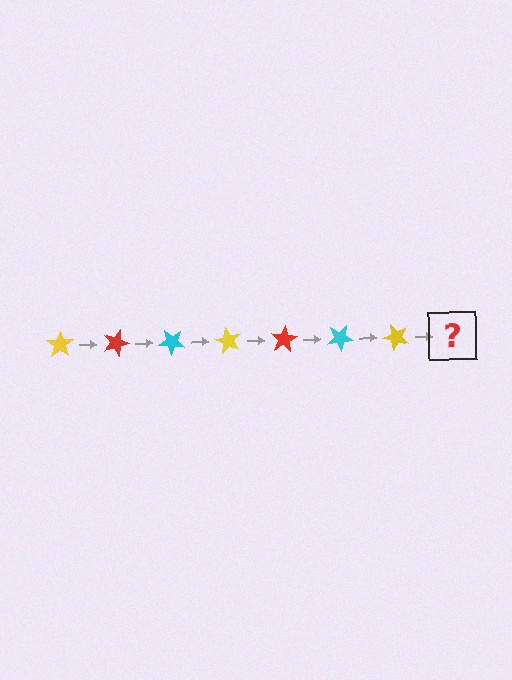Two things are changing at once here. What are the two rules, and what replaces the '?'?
The two rules are that it rotates 20 degrees each step and the color cycles through yellow, red, and cyan. The '?' should be a red star, rotated 140 degrees from the start.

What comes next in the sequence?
The next element should be a red star, rotated 140 degrees from the start.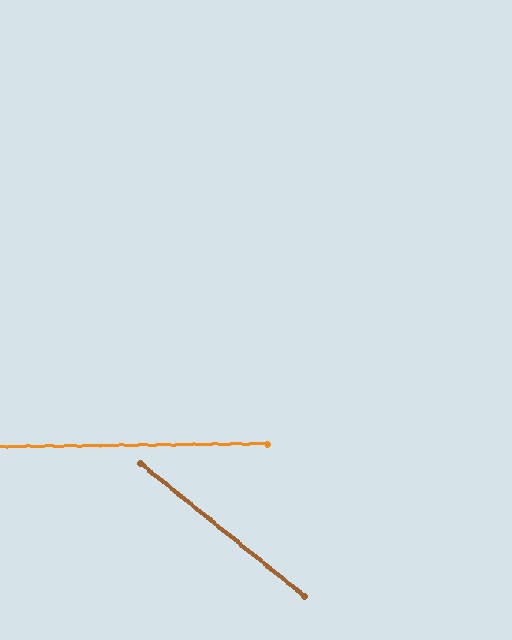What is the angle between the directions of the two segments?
Approximately 40 degrees.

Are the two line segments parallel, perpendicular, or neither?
Neither parallel nor perpendicular — they differ by about 40°.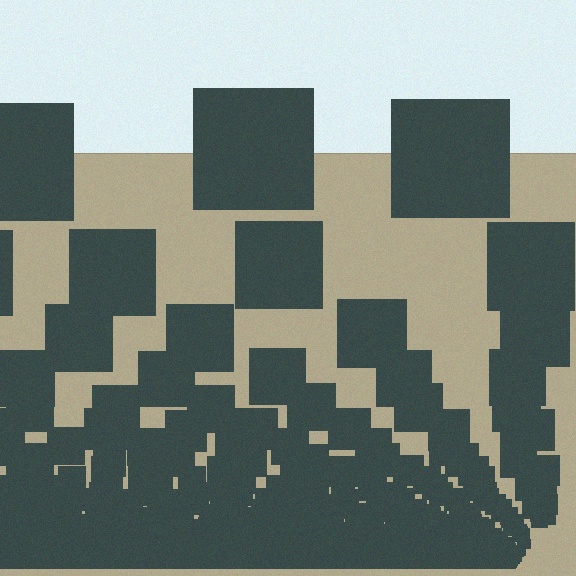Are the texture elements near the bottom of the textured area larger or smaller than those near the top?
Smaller. The gradient is inverted — elements near the bottom are smaller and denser.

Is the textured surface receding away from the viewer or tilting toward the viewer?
The surface appears to tilt toward the viewer. Texture elements get larger and sparser toward the top.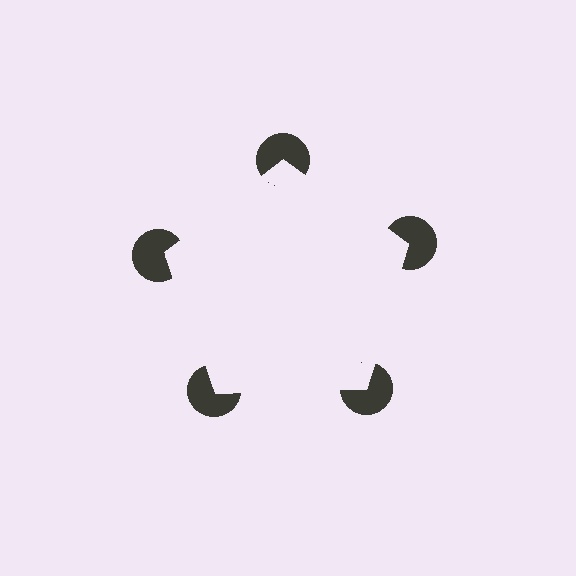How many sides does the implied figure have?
5 sides.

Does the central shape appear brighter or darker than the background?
It typically appears slightly brighter than the background, even though no actual brightness change is drawn.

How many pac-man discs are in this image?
There are 5 — one at each vertex of the illusory pentagon.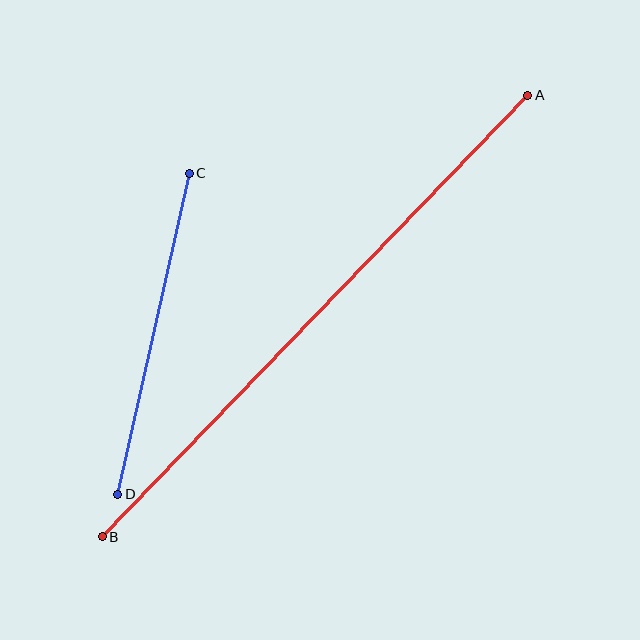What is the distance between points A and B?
The distance is approximately 613 pixels.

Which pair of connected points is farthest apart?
Points A and B are farthest apart.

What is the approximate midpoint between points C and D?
The midpoint is at approximately (153, 334) pixels.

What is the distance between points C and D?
The distance is approximately 328 pixels.